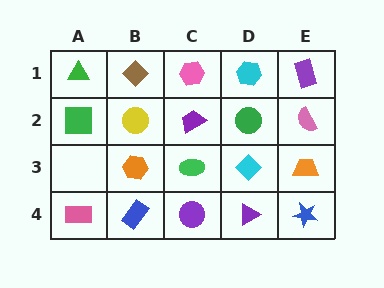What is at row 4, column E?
A blue star.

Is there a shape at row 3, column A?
No, that cell is empty.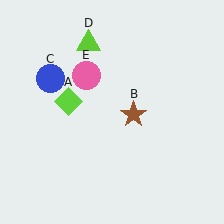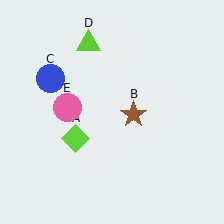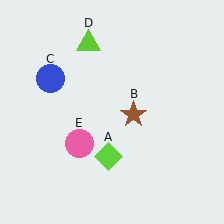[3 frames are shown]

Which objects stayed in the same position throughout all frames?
Brown star (object B) and blue circle (object C) and lime triangle (object D) remained stationary.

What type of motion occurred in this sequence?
The lime diamond (object A), pink circle (object E) rotated counterclockwise around the center of the scene.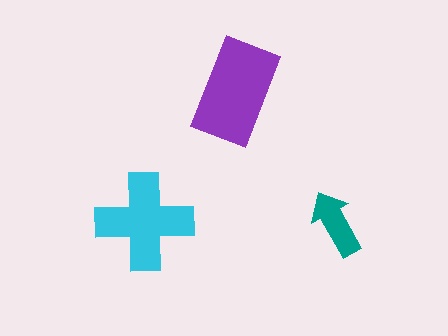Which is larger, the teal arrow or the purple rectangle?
The purple rectangle.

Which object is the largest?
The purple rectangle.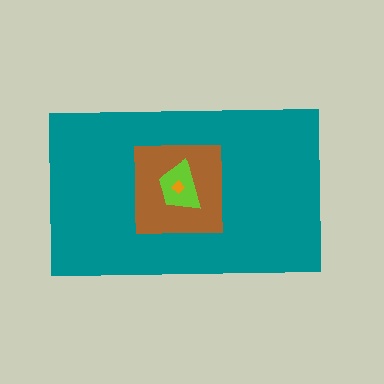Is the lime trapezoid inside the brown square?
Yes.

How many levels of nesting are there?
4.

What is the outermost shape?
The teal rectangle.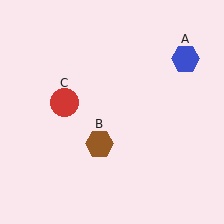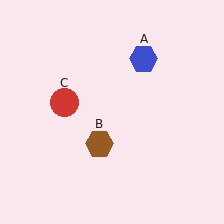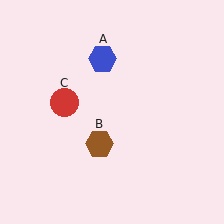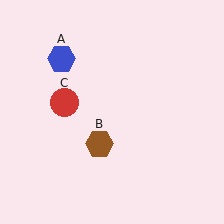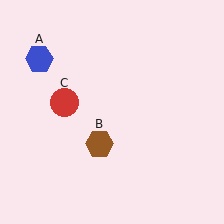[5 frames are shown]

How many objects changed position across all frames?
1 object changed position: blue hexagon (object A).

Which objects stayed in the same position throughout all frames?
Brown hexagon (object B) and red circle (object C) remained stationary.